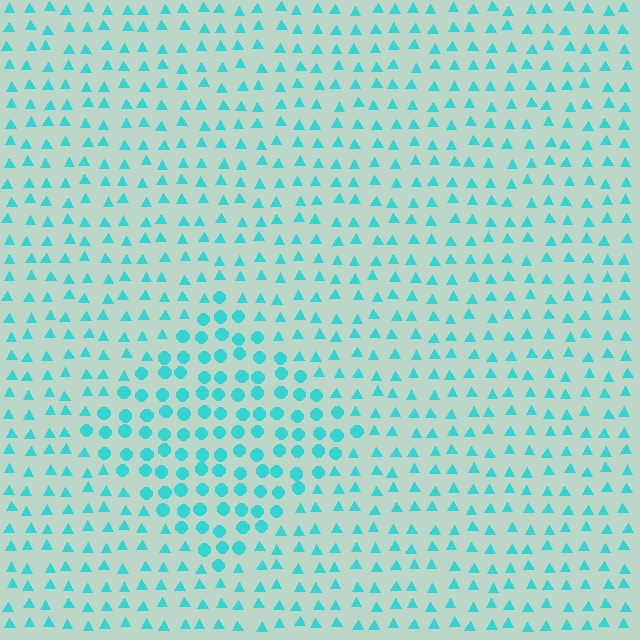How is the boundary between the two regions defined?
The boundary is defined by a change in element shape: circles inside vs. triangles outside. All elements share the same color and spacing.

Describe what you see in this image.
The image is filled with small cyan elements arranged in a uniform grid. A diamond-shaped region contains circles, while the surrounding area contains triangles. The boundary is defined purely by the change in element shape.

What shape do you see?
I see a diamond.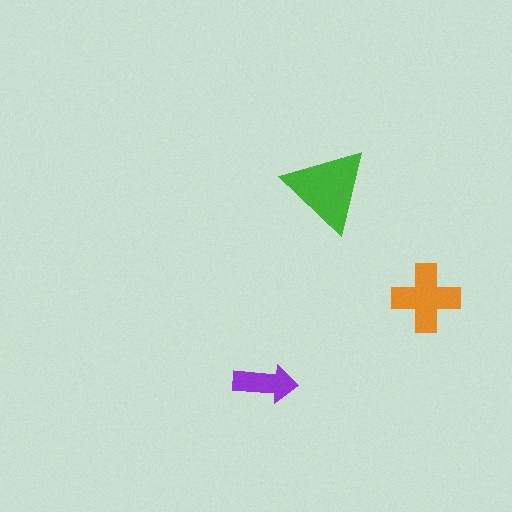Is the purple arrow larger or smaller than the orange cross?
Smaller.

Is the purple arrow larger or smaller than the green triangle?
Smaller.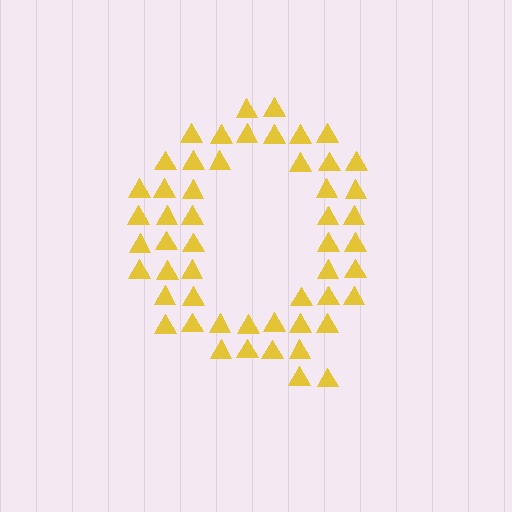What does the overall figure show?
The overall figure shows the letter Q.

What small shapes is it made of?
It is made of small triangles.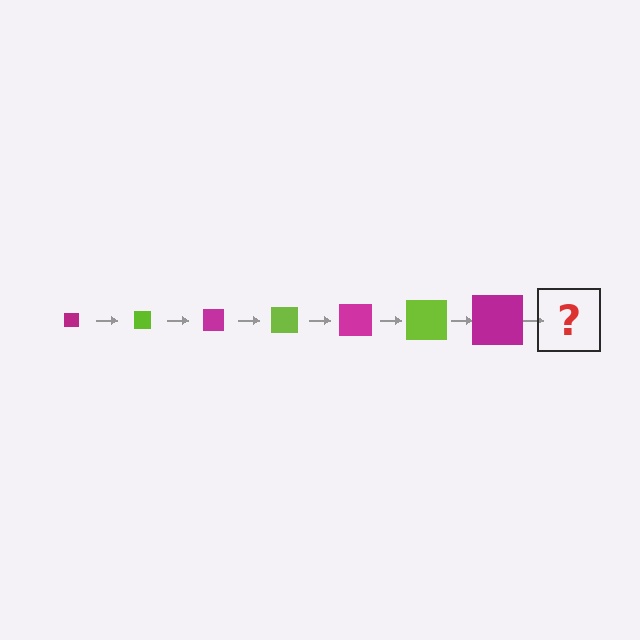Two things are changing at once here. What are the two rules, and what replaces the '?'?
The two rules are that the square grows larger each step and the color cycles through magenta and lime. The '?' should be a lime square, larger than the previous one.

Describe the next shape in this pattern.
It should be a lime square, larger than the previous one.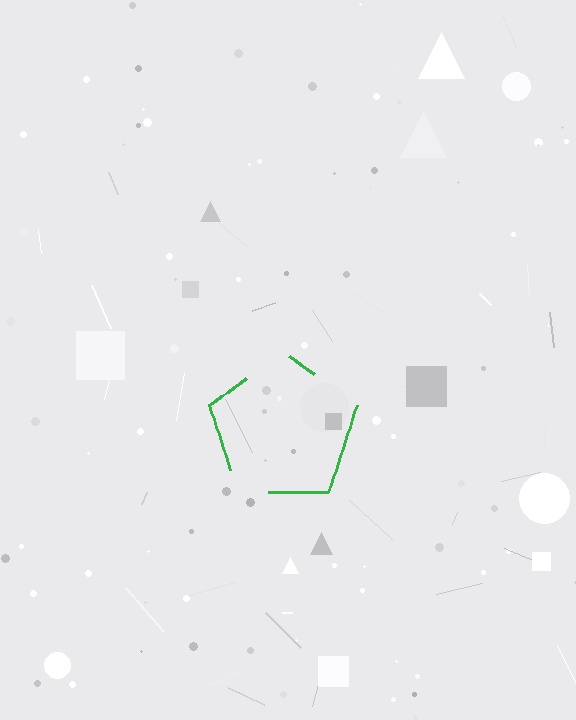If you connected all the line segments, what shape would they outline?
They would outline a pentagon.